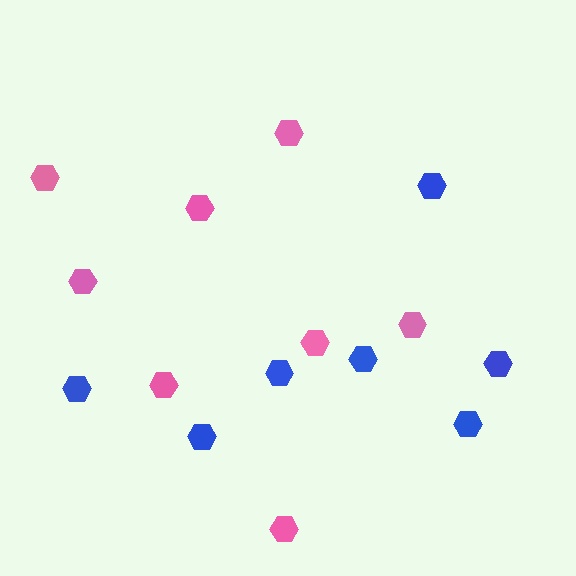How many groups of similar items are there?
There are 2 groups: one group of pink hexagons (8) and one group of blue hexagons (7).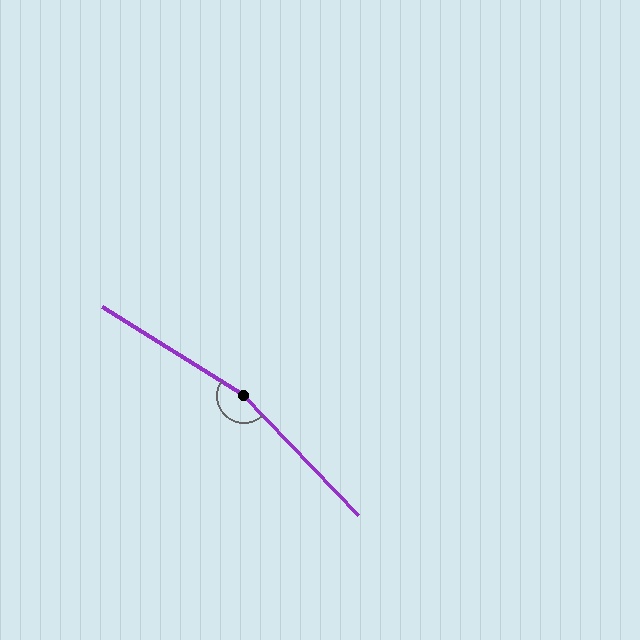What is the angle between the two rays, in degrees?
Approximately 166 degrees.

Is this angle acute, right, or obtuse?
It is obtuse.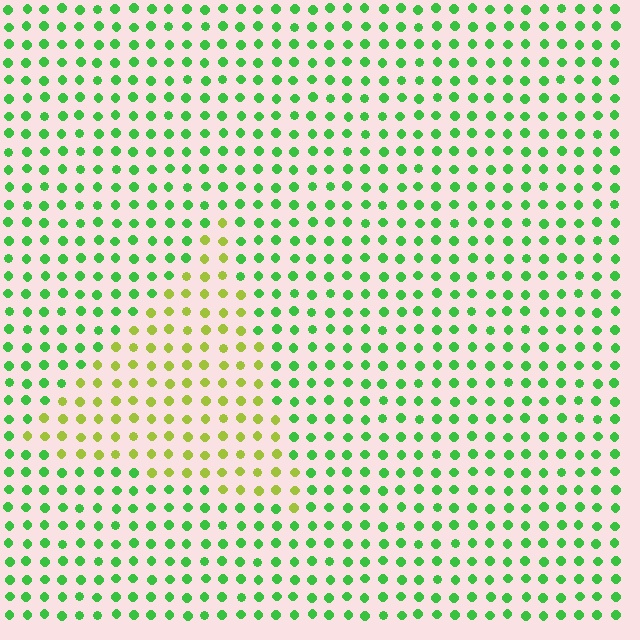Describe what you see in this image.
The image is filled with small green elements in a uniform arrangement. A triangle-shaped region is visible where the elements are tinted to a slightly different hue, forming a subtle color boundary.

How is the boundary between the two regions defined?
The boundary is defined purely by a slight shift in hue (about 47 degrees). Spacing, size, and orientation are identical on both sides.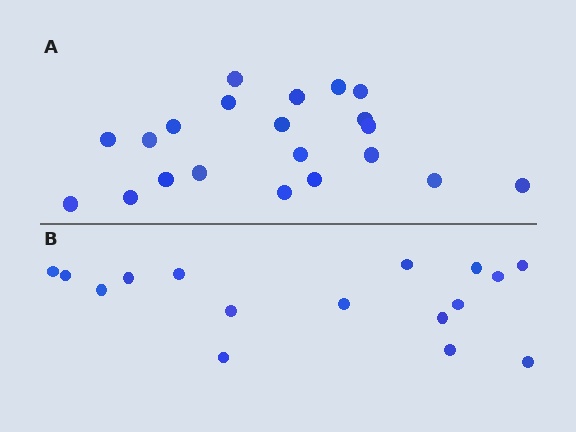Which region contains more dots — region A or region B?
Region A (the top region) has more dots.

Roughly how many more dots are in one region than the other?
Region A has about 5 more dots than region B.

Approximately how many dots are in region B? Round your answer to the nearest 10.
About 20 dots. (The exact count is 16, which rounds to 20.)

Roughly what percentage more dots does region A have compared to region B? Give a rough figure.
About 30% more.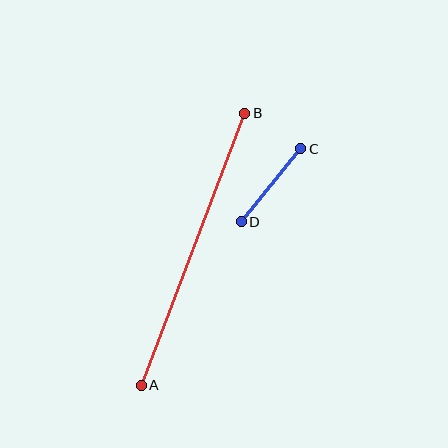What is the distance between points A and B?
The distance is approximately 291 pixels.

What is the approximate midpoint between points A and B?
The midpoint is at approximately (193, 249) pixels.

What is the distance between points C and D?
The distance is approximately 94 pixels.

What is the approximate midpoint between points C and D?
The midpoint is at approximately (271, 185) pixels.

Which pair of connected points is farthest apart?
Points A and B are farthest apart.